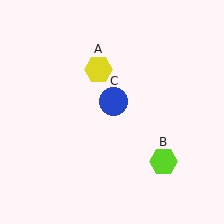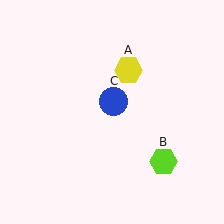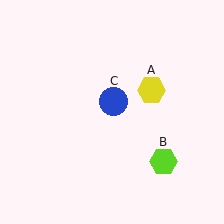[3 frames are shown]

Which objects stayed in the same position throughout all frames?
Lime hexagon (object B) and blue circle (object C) remained stationary.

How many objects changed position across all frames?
1 object changed position: yellow hexagon (object A).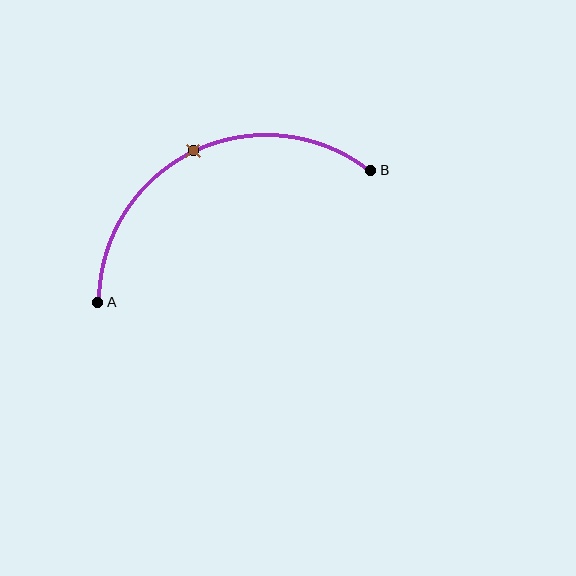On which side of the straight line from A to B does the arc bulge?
The arc bulges above the straight line connecting A and B.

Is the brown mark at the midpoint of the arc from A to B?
Yes. The brown mark lies on the arc at equal arc-length from both A and B — it is the arc midpoint.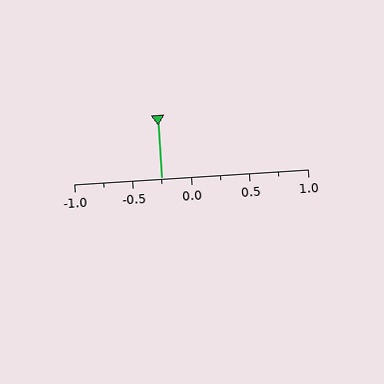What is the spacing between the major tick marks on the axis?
The major ticks are spaced 0.5 apart.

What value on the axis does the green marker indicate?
The marker indicates approximately -0.25.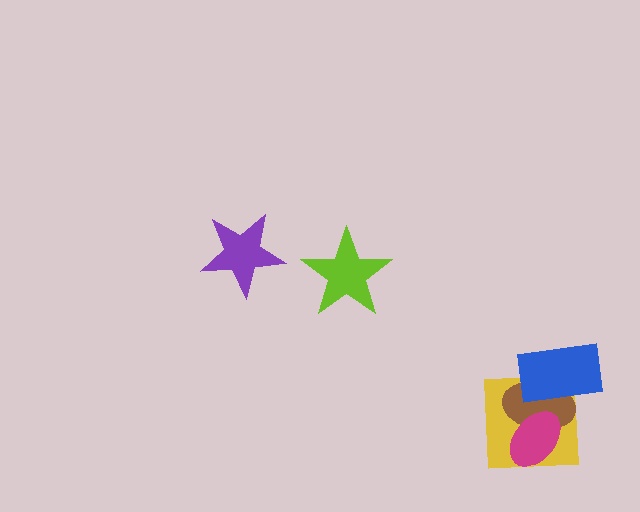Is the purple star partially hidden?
No, no other shape covers it.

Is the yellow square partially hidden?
Yes, it is partially covered by another shape.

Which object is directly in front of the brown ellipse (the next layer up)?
The blue rectangle is directly in front of the brown ellipse.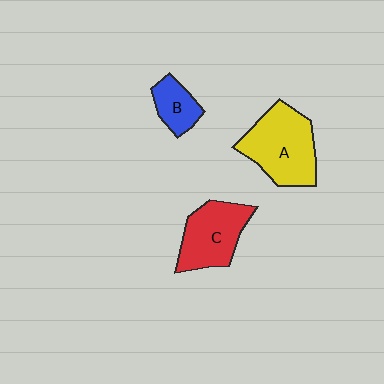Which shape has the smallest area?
Shape B (blue).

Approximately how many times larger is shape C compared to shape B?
Approximately 1.9 times.